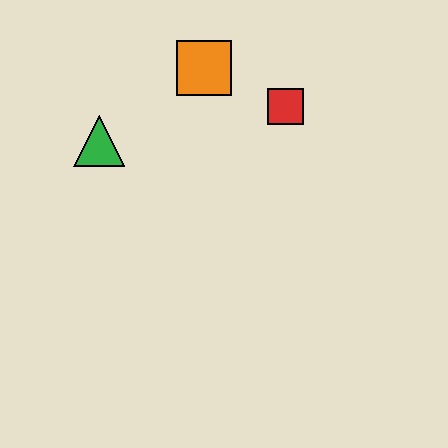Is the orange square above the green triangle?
Yes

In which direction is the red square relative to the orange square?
The red square is to the right of the orange square.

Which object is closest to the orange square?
The red square is closest to the orange square.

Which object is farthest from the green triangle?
The red square is farthest from the green triangle.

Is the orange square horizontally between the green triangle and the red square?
Yes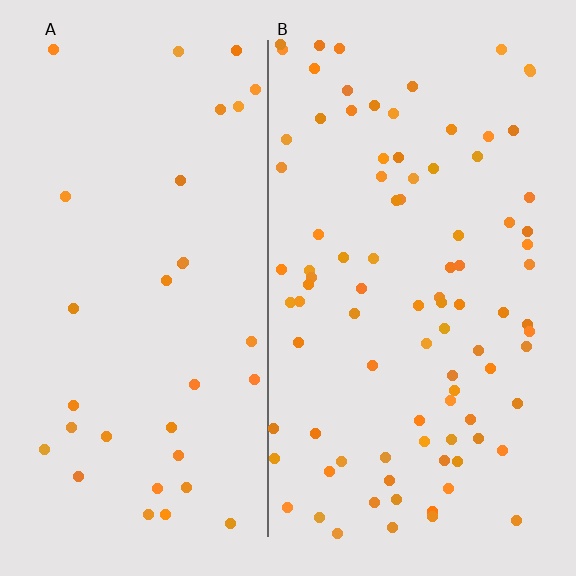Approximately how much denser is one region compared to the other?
Approximately 2.8× — region B over region A.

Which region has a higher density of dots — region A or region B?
B (the right).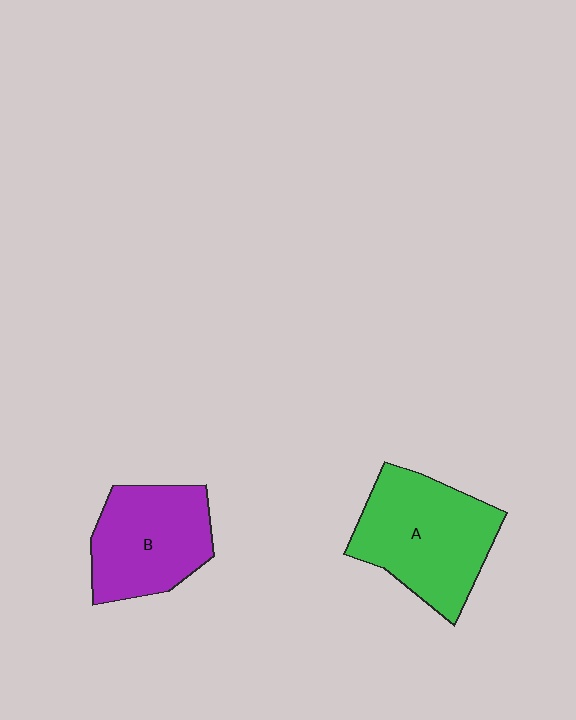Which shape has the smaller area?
Shape B (purple).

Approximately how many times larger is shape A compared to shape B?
Approximately 1.2 times.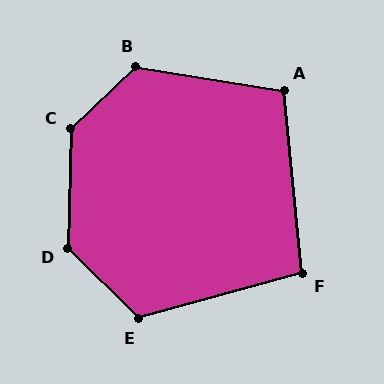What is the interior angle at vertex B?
Approximately 128 degrees (obtuse).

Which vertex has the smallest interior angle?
F, at approximately 100 degrees.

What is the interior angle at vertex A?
Approximately 105 degrees (obtuse).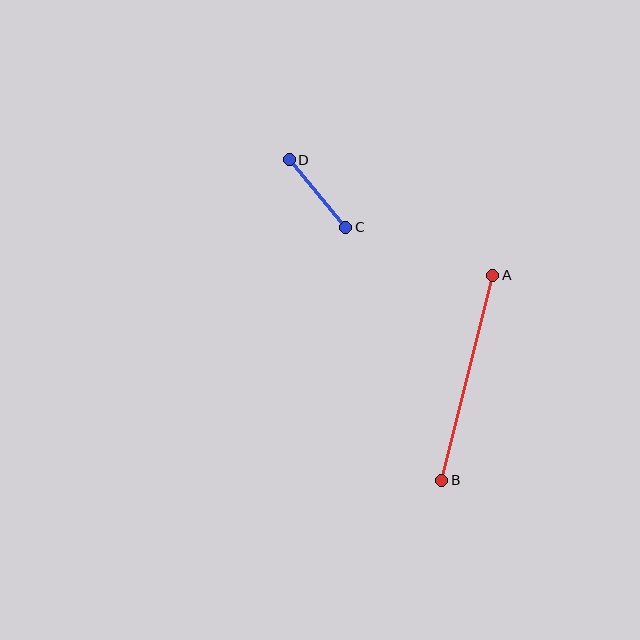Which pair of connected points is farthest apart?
Points A and B are farthest apart.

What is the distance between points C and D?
The distance is approximately 88 pixels.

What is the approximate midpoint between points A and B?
The midpoint is at approximately (467, 378) pixels.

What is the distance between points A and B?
The distance is approximately 211 pixels.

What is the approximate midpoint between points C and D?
The midpoint is at approximately (318, 194) pixels.